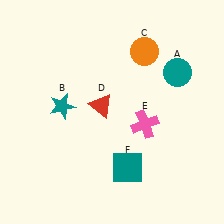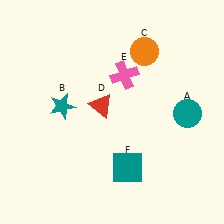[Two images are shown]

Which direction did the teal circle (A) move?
The teal circle (A) moved down.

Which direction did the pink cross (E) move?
The pink cross (E) moved up.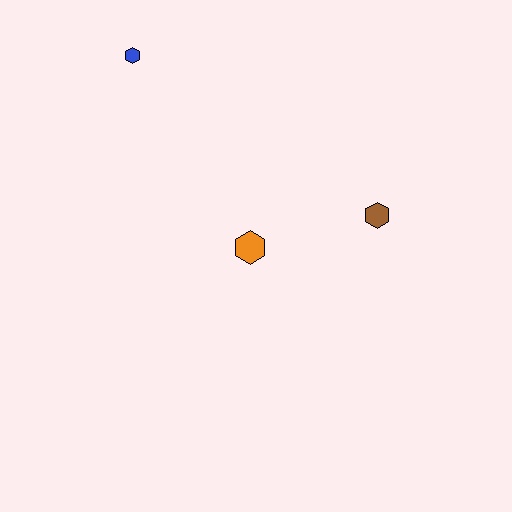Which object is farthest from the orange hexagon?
The blue hexagon is farthest from the orange hexagon.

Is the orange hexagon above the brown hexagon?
No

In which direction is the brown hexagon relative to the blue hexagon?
The brown hexagon is to the right of the blue hexagon.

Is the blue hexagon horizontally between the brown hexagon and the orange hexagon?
No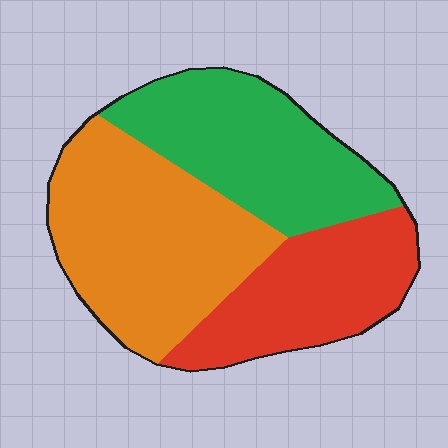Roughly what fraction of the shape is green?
Green takes up between a quarter and a half of the shape.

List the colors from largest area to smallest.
From largest to smallest: orange, green, red.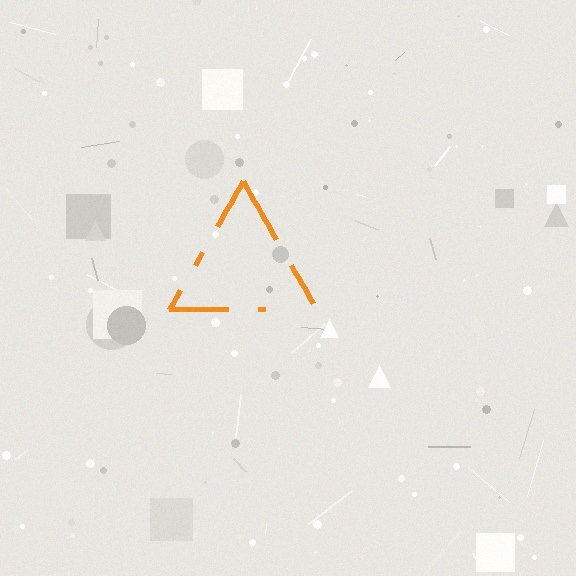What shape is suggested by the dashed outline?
The dashed outline suggests a triangle.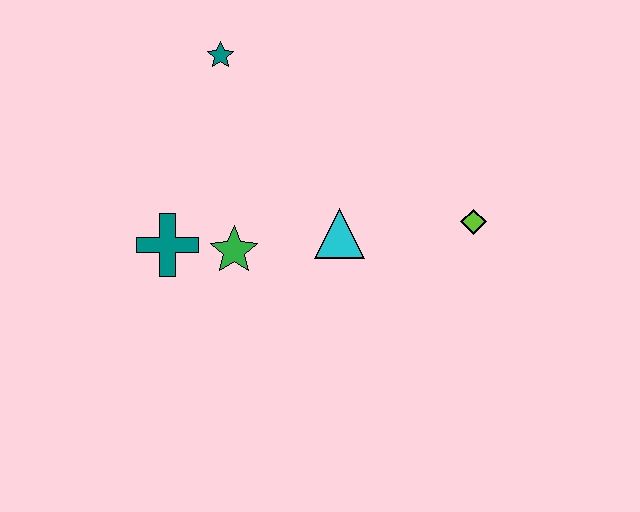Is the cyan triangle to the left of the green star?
No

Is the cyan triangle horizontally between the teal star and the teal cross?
No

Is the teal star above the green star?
Yes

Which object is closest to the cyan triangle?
The green star is closest to the cyan triangle.